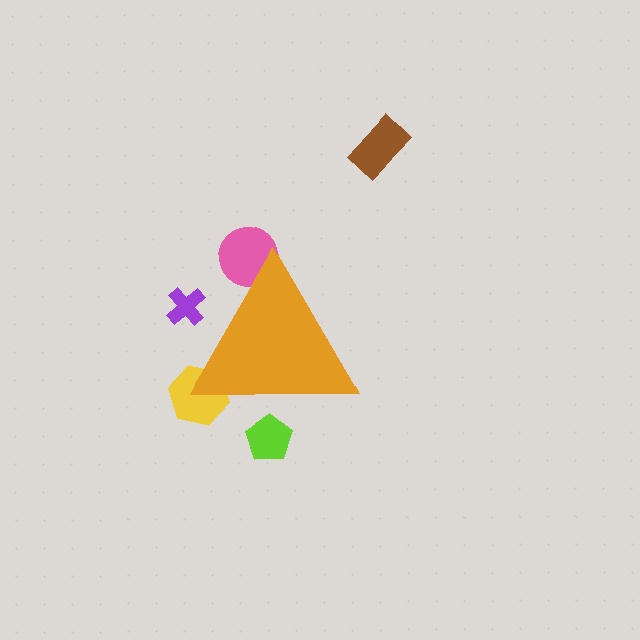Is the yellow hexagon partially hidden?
Yes, the yellow hexagon is partially hidden behind the orange triangle.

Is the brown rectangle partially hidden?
No, the brown rectangle is fully visible.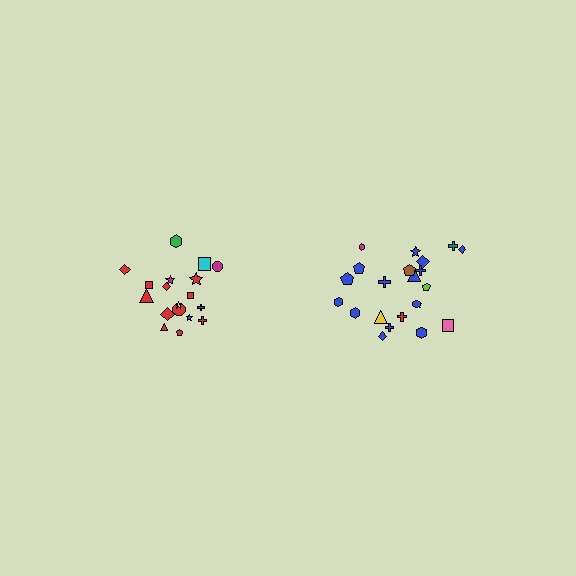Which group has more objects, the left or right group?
The right group.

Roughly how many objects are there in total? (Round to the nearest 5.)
Roughly 40 objects in total.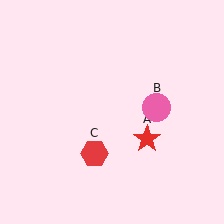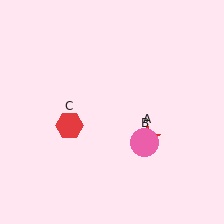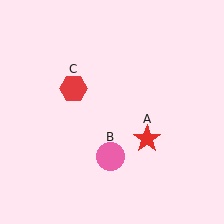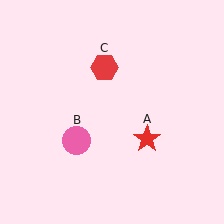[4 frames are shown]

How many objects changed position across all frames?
2 objects changed position: pink circle (object B), red hexagon (object C).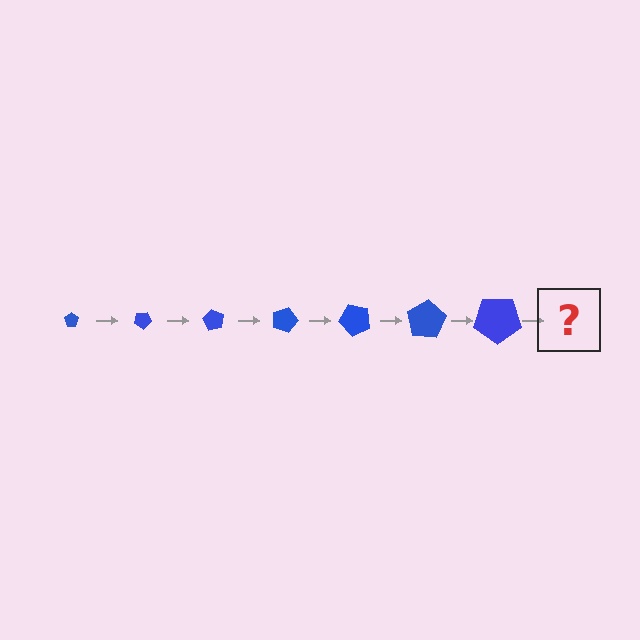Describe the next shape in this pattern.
It should be a pentagon, larger than the previous one and rotated 210 degrees from the start.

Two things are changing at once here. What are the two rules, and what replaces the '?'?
The two rules are that the pentagon grows larger each step and it rotates 30 degrees each step. The '?' should be a pentagon, larger than the previous one and rotated 210 degrees from the start.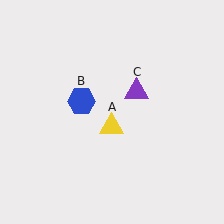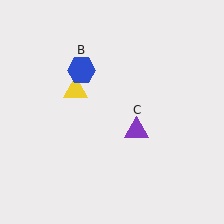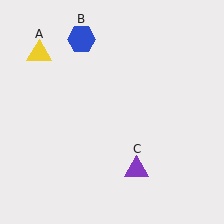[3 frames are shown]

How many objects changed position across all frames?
3 objects changed position: yellow triangle (object A), blue hexagon (object B), purple triangle (object C).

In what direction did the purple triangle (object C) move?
The purple triangle (object C) moved down.